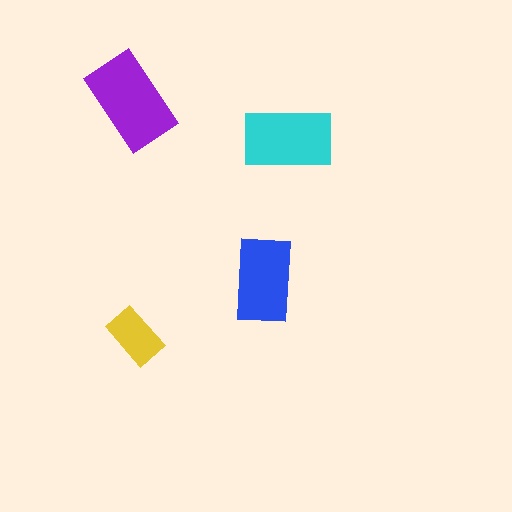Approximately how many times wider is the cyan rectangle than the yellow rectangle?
About 1.5 times wider.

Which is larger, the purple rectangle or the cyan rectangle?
The purple one.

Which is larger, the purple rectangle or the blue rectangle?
The purple one.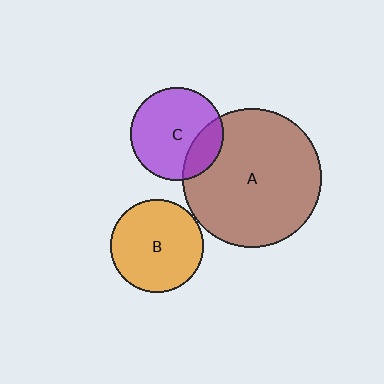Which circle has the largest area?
Circle A (brown).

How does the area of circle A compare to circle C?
Approximately 2.3 times.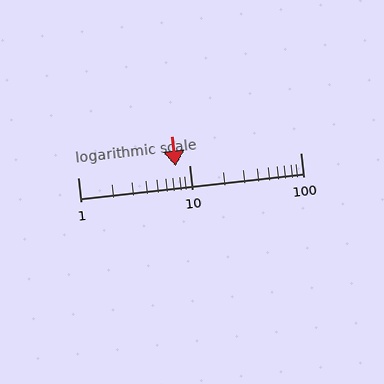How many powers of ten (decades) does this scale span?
The scale spans 2 decades, from 1 to 100.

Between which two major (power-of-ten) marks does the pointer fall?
The pointer is between 1 and 10.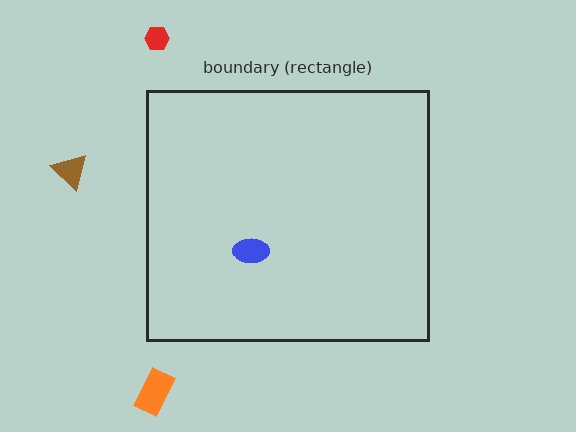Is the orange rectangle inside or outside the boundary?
Outside.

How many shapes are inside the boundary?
1 inside, 3 outside.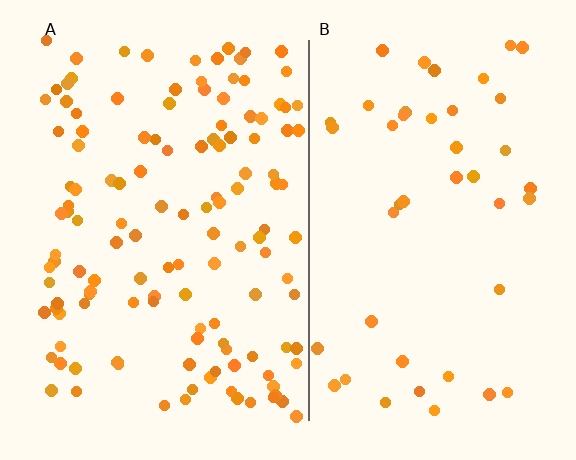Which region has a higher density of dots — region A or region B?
A (the left).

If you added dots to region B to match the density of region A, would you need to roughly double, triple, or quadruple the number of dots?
Approximately triple.